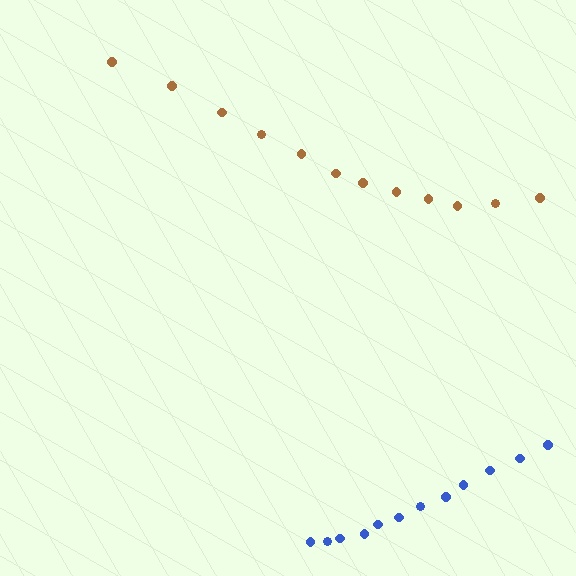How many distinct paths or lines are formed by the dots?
There are 2 distinct paths.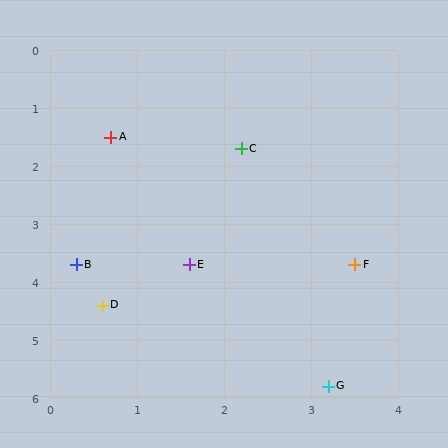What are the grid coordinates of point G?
Point G is at approximately (3.2, 5.8).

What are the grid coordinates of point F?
Point F is at approximately (3.5, 3.7).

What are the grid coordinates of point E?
Point E is at approximately (1.6, 3.7).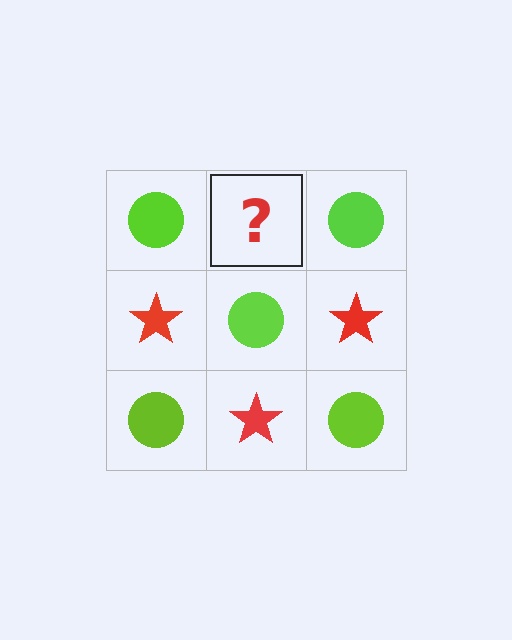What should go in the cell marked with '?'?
The missing cell should contain a red star.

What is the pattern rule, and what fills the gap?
The rule is that it alternates lime circle and red star in a checkerboard pattern. The gap should be filled with a red star.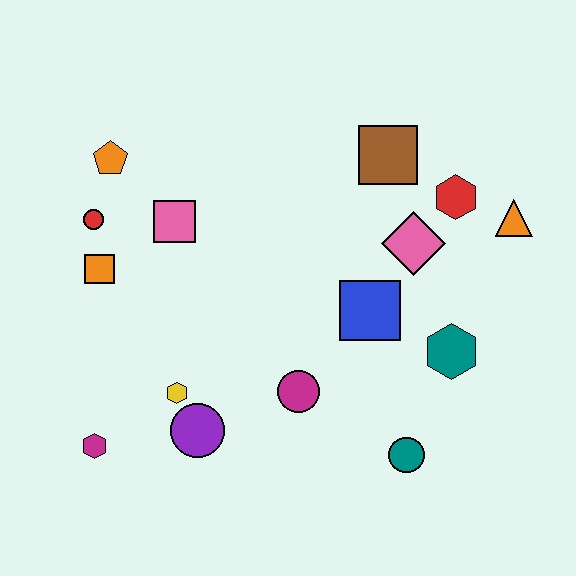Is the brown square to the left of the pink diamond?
Yes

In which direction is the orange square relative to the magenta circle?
The orange square is to the left of the magenta circle.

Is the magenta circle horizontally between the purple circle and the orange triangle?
Yes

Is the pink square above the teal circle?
Yes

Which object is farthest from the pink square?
The orange triangle is farthest from the pink square.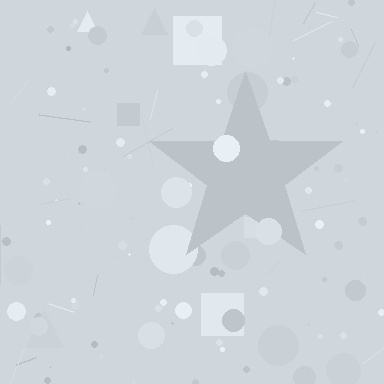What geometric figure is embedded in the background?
A star is embedded in the background.